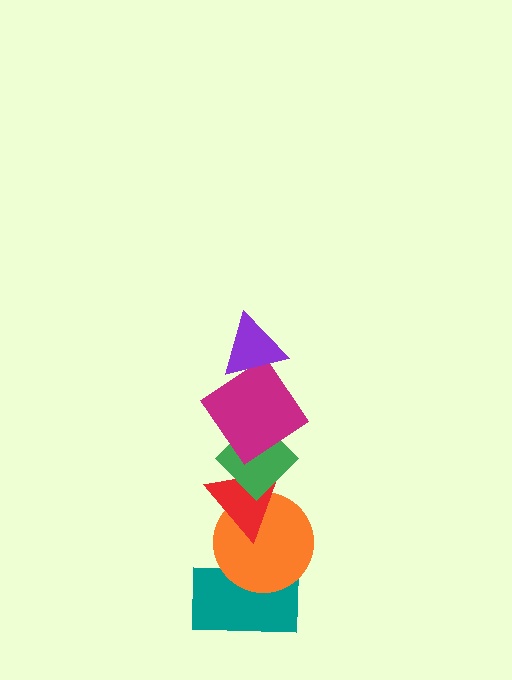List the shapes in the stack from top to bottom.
From top to bottom: the purple triangle, the magenta diamond, the green diamond, the red triangle, the orange circle, the teal rectangle.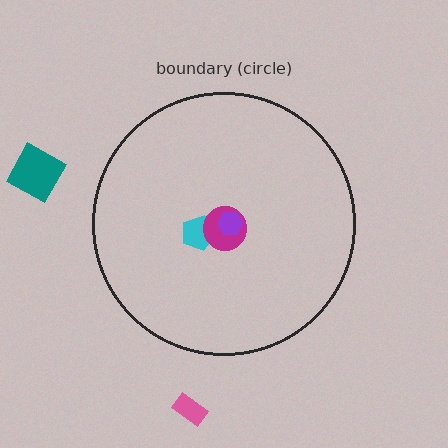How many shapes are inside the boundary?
3 inside, 2 outside.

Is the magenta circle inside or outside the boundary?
Inside.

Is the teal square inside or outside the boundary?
Outside.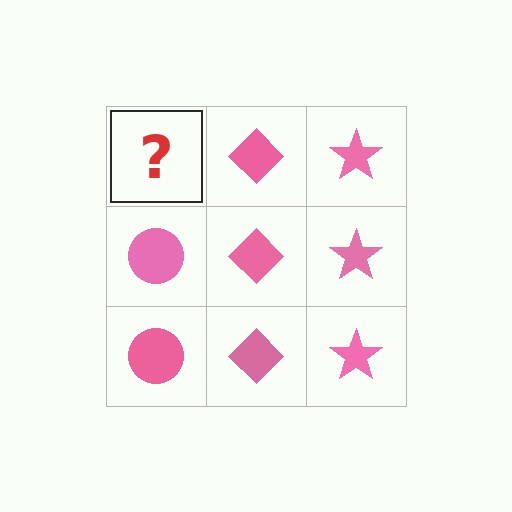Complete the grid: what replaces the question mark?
The question mark should be replaced with a pink circle.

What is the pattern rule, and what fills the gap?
The rule is that each column has a consistent shape. The gap should be filled with a pink circle.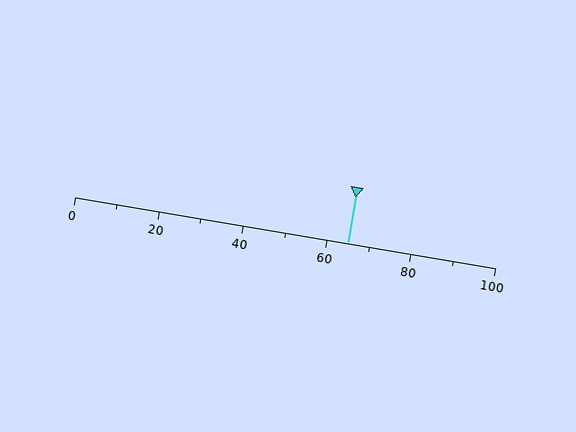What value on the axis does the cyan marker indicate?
The marker indicates approximately 65.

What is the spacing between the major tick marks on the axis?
The major ticks are spaced 20 apart.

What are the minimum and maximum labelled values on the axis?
The axis runs from 0 to 100.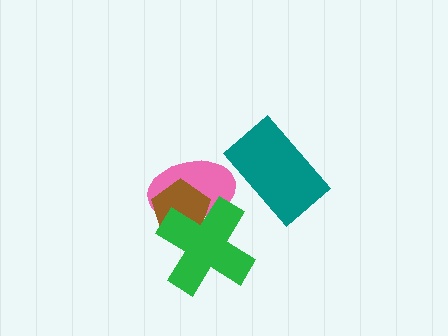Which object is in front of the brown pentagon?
The green cross is in front of the brown pentagon.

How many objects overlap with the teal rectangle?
0 objects overlap with the teal rectangle.